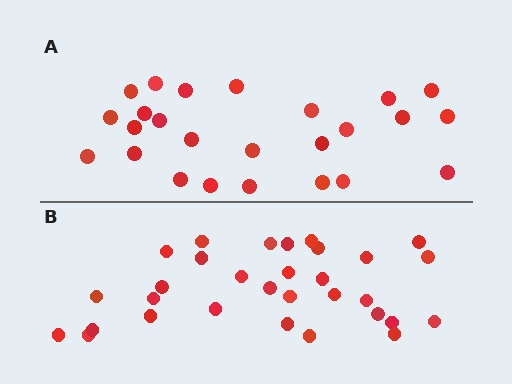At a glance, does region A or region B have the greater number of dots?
Region B (the bottom region) has more dots.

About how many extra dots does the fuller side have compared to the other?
Region B has about 6 more dots than region A.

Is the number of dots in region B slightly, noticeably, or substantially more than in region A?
Region B has only slightly more — the two regions are fairly close. The ratio is roughly 1.2 to 1.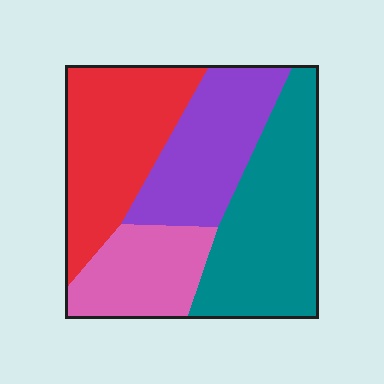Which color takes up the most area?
Teal, at roughly 30%.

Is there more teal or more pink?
Teal.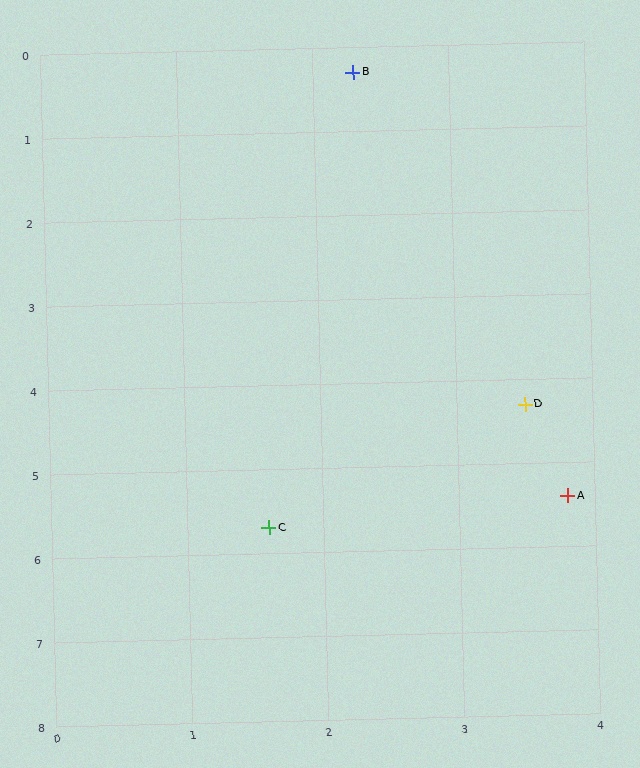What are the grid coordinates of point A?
Point A is at approximately (3.8, 5.4).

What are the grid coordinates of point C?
Point C is at approximately (1.6, 5.7).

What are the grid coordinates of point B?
Point B is at approximately (2.3, 0.3).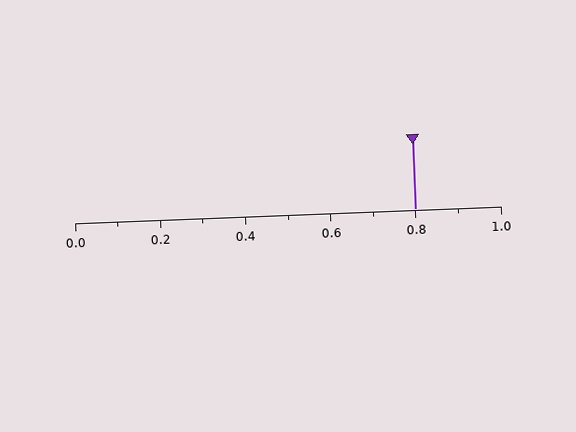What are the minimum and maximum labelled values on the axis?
The axis runs from 0.0 to 1.0.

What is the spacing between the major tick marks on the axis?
The major ticks are spaced 0.2 apart.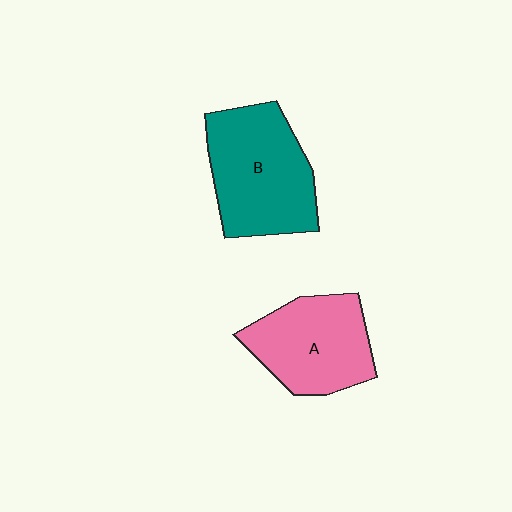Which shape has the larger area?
Shape B (teal).